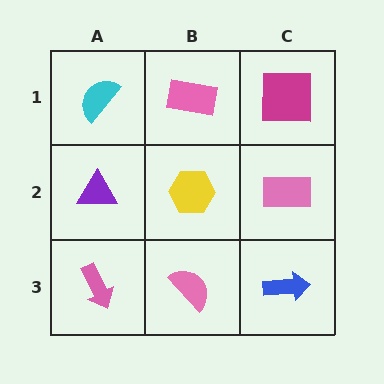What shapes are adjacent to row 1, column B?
A yellow hexagon (row 2, column B), a cyan semicircle (row 1, column A), a magenta square (row 1, column C).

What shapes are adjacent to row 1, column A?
A purple triangle (row 2, column A), a pink rectangle (row 1, column B).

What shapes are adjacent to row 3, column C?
A pink rectangle (row 2, column C), a pink semicircle (row 3, column B).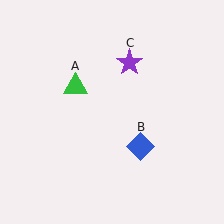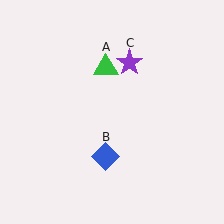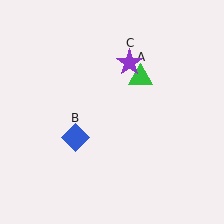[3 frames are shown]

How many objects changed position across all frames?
2 objects changed position: green triangle (object A), blue diamond (object B).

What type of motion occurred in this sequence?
The green triangle (object A), blue diamond (object B) rotated clockwise around the center of the scene.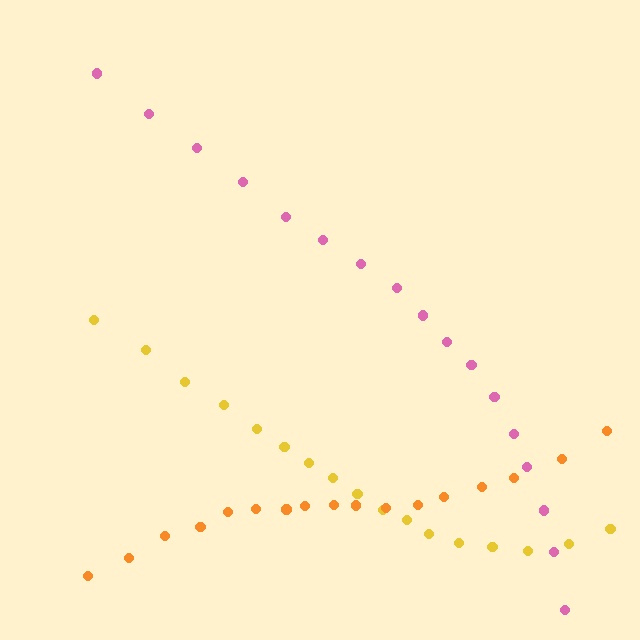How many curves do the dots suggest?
There are 3 distinct paths.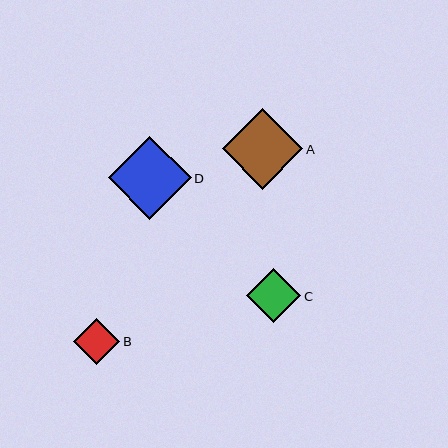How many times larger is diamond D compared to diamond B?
Diamond D is approximately 1.8 times the size of diamond B.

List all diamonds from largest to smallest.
From largest to smallest: D, A, C, B.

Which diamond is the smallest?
Diamond B is the smallest with a size of approximately 46 pixels.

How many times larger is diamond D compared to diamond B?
Diamond D is approximately 1.8 times the size of diamond B.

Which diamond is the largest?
Diamond D is the largest with a size of approximately 82 pixels.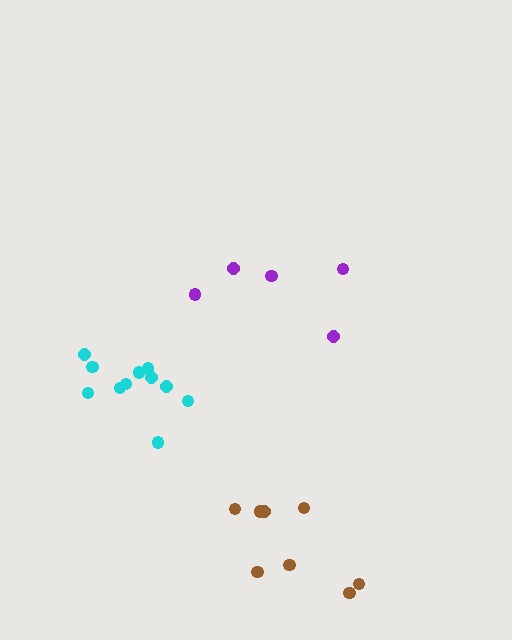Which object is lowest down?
The brown cluster is bottommost.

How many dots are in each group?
Group 1: 11 dots, Group 2: 8 dots, Group 3: 5 dots (24 total).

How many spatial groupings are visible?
There are 3 spatial groupings.